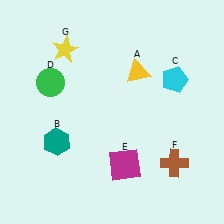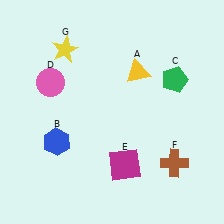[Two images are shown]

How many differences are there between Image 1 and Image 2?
There are 3 differences between the two images.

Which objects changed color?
B changed from teal to blue. C changed from cyan to green. D changed from green to pink.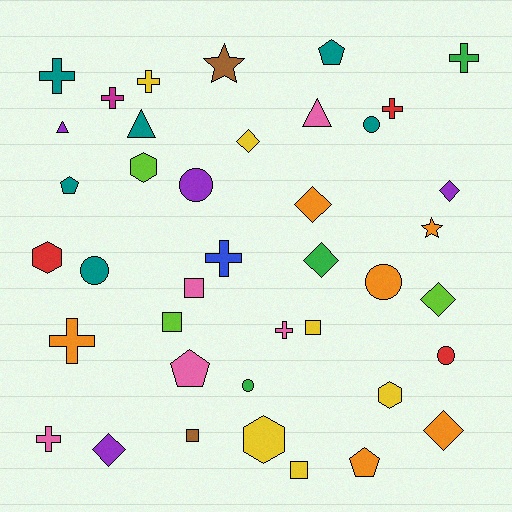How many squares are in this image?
There are 5 squares.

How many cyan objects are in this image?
There are no cyan objects.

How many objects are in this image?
There are 40 objects.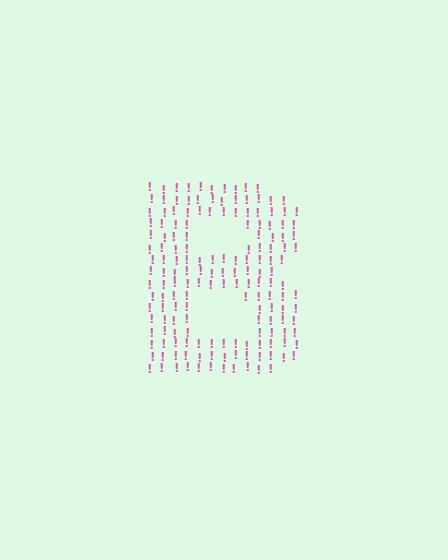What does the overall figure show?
The overall figure shows the letter B.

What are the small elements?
The small elements are exclamation marks.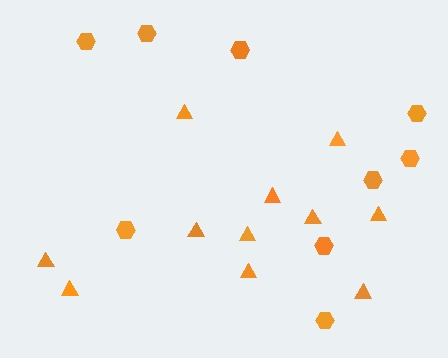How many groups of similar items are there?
There are 2 groups: one group of hexagons (9) and one group of triangles (11).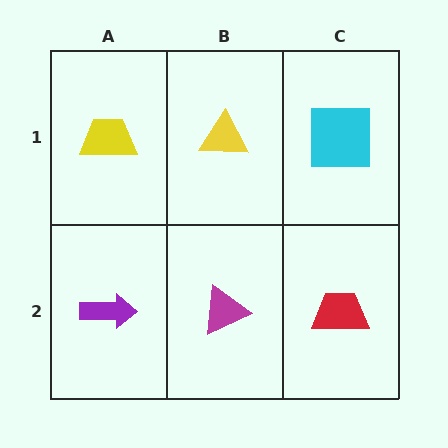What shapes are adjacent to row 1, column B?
A magenta triangle (row 2, column B), a yellow trapezoid (row 1, column A), a cyan square (row 1, column C).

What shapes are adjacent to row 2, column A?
A yellow trapezoid (row 1, column A), a magenta triangle (row 2, column B).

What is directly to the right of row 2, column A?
A magenta triangle.